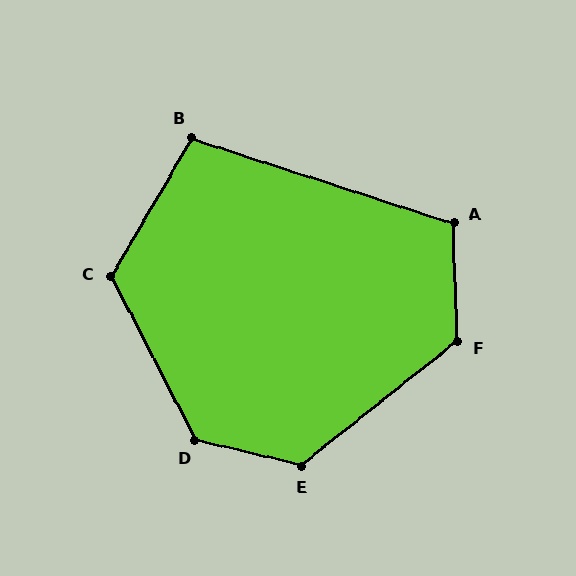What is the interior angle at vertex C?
Approximately 122 degrees (obtuse).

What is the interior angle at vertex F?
Approximately 126 degrees (obtuse).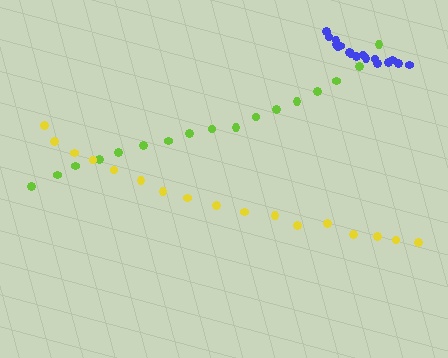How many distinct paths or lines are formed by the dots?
There are 3 distinct paths.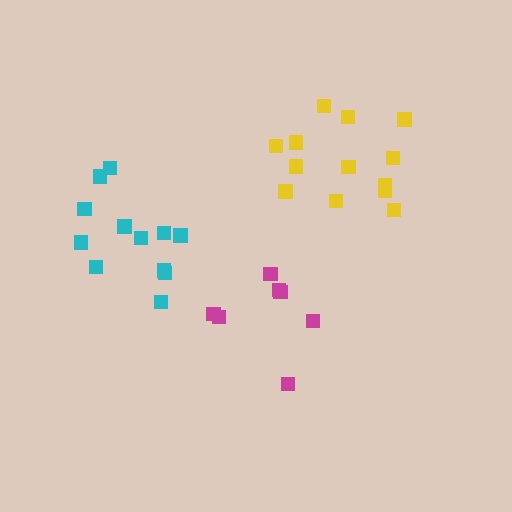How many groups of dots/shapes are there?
There are 3 groups.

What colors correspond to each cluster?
The clusters are colored: magenta, yellow, cyan.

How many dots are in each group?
Group 1: 7 dots, Group 2: 13 dots, Group 3: 12 dots (32 total).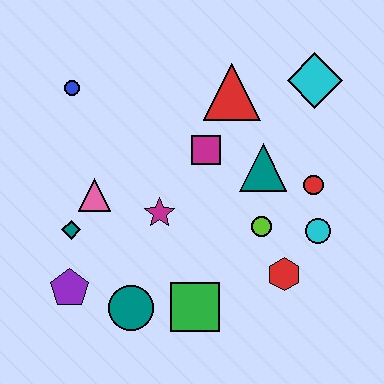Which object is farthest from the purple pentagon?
The cyan diamond is farthest from the purple pentagon.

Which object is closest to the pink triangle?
The teal diamond is closest to the pink triangle.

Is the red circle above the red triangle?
No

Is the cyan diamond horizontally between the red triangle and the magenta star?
No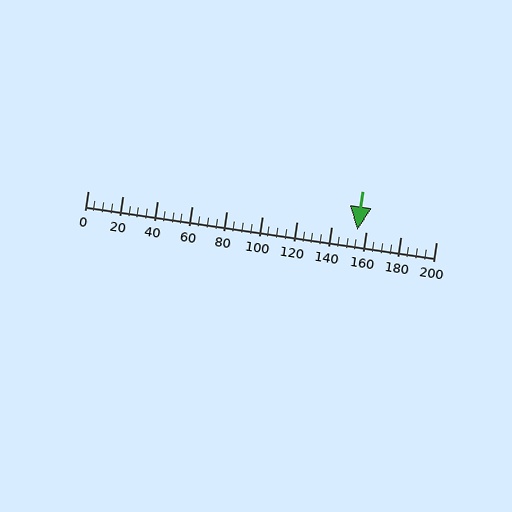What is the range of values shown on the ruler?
The ruler shows values from 0 to 200.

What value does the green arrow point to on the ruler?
The green arrow points to approximately 155.